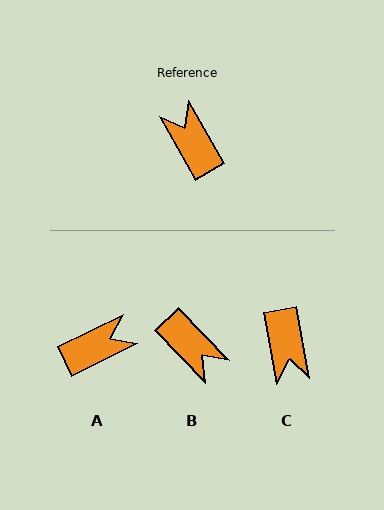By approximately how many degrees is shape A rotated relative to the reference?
Approximately 94 degrees clockwise.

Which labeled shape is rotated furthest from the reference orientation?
B, about 166 degrees away.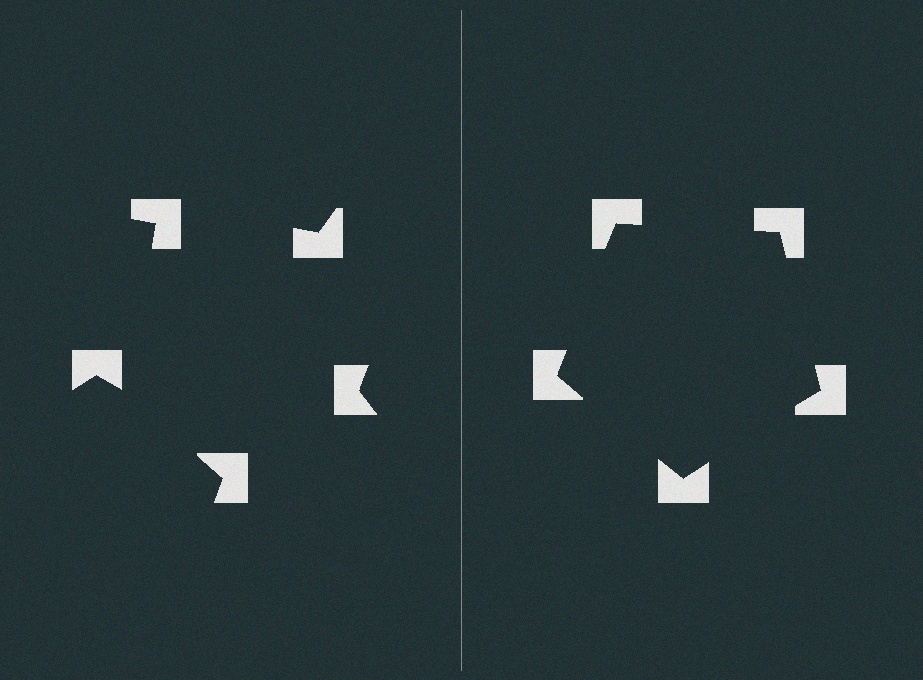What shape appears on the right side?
An illusory pentagon.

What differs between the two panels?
The notched squares are positioned identically on both sides; only the wedge orientations differ. On the right they align to a pentagon; on the left they are misaligned.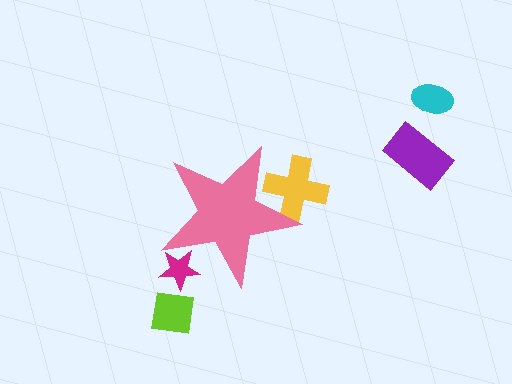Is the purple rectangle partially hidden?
No, the purple rectangle is fully visible.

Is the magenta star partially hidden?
Yes, the magenta star is partially hidden behind the pink star.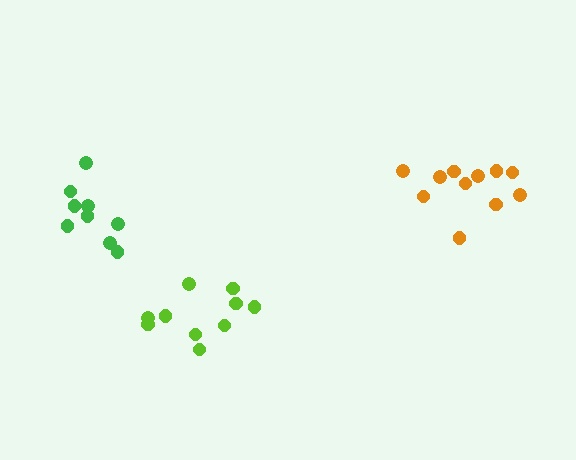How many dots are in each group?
Group 1: 9 dots, Group 2: 11 dots, Group 3: 10 dots (30 total).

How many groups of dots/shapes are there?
There are 3 groups.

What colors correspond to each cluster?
The clusters are colored: green, orange, lime.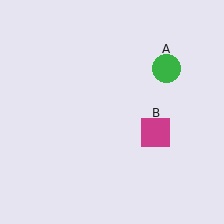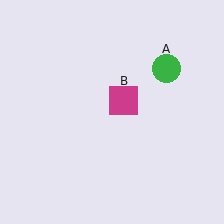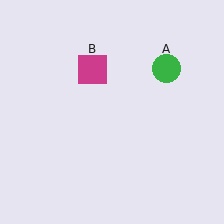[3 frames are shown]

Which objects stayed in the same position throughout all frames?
Green circle (object A) remained stationary.